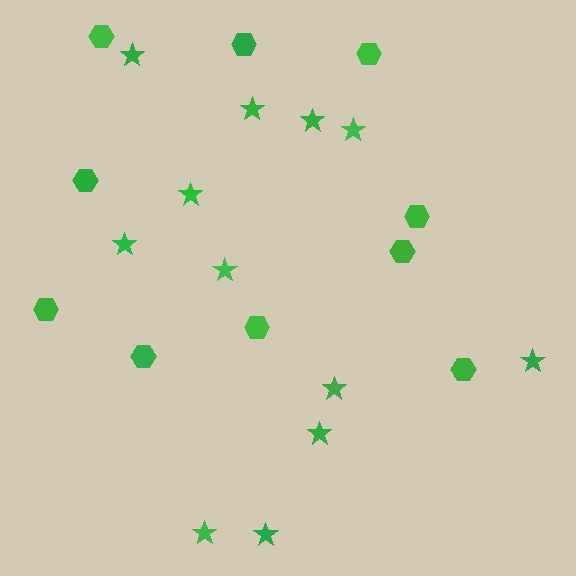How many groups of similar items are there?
There are 2 groups: one group of stars (12) and one group of hexagons (10).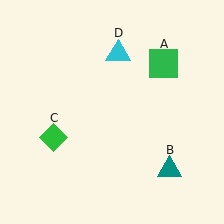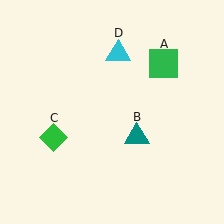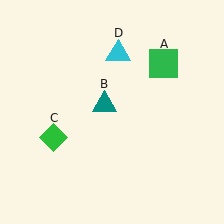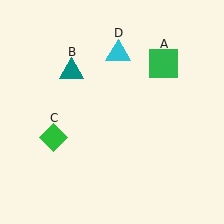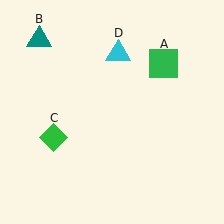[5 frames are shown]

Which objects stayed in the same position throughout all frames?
Green square (object A) and green diamond (object C) and cyan triangle (object D) remained stationary.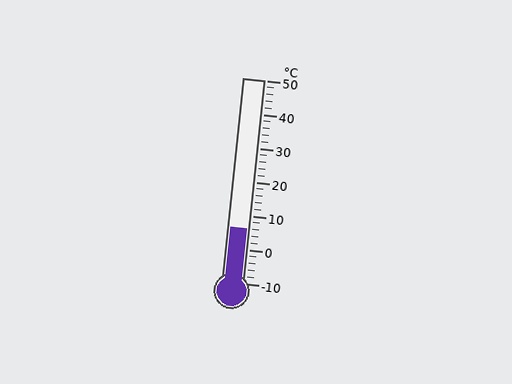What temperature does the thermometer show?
The thermometer shows approximately 6°C.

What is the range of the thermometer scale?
The thermometer scale ranges from -10°C to 50°C.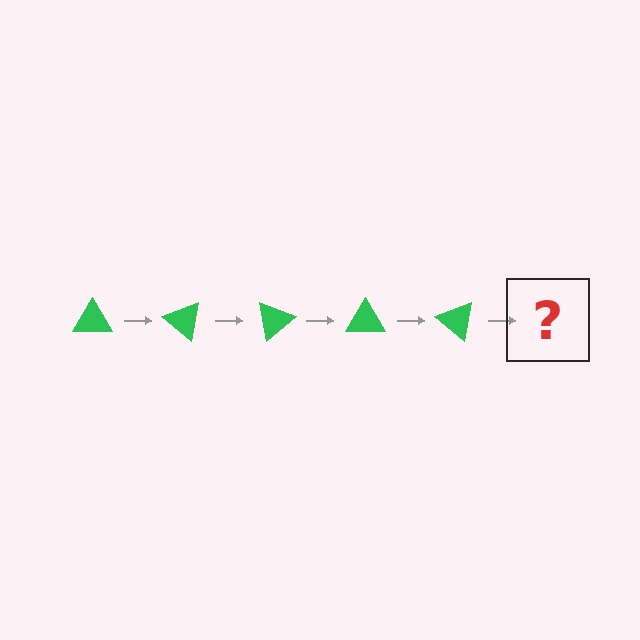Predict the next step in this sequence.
The next step is a green triangle rotated 200 degrees.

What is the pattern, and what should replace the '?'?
The pattern is that the triangle rotates 40 degrees each step. The '?' should be a green triangle rotated 200 degrees.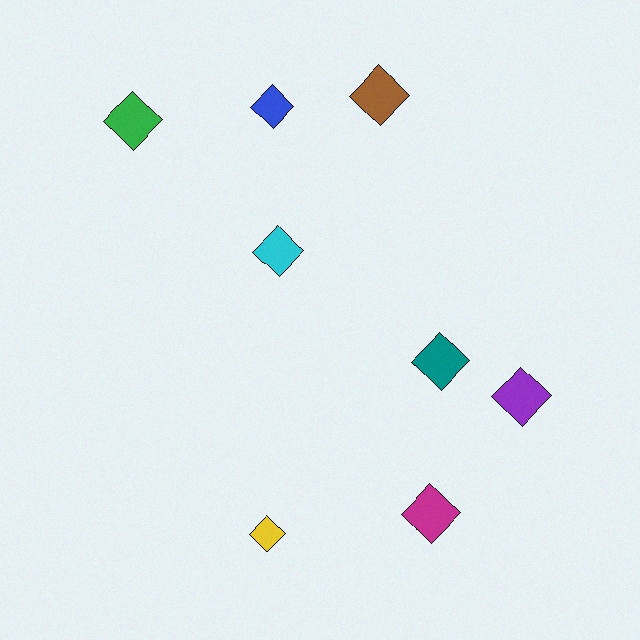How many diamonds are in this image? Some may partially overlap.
There are 8 diamonds.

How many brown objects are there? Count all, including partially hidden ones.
There is 1 brown object.